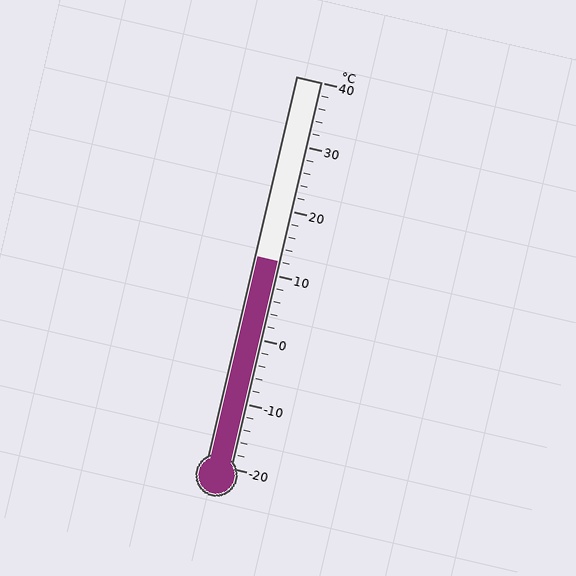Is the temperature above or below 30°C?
The temperature is below 30°C.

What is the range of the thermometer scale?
The thermometer scale ranges from -20°C to 40°C.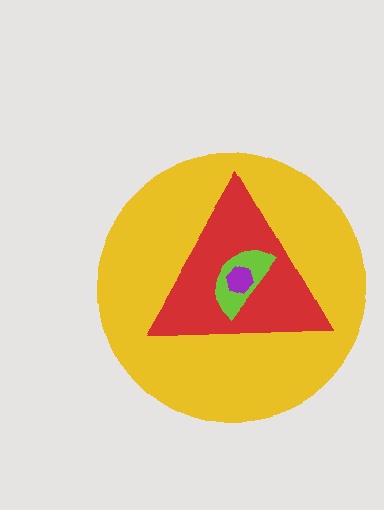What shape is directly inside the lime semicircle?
The purple hexagon.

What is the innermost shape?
The purple hexagon.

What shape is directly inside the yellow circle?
The red triangle.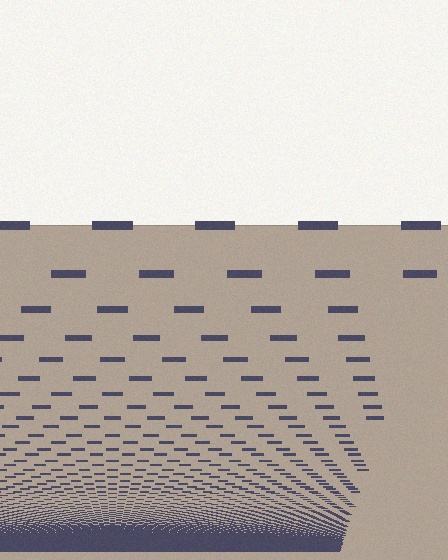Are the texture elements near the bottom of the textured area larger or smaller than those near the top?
Smaller. The gradient is inverted — elements near the bottom are smaller and denser.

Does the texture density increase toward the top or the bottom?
Density increases toward the bottom.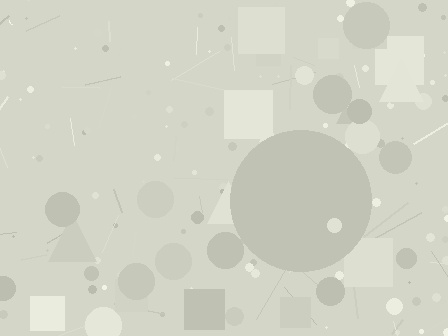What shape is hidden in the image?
A circle is hidden in the image.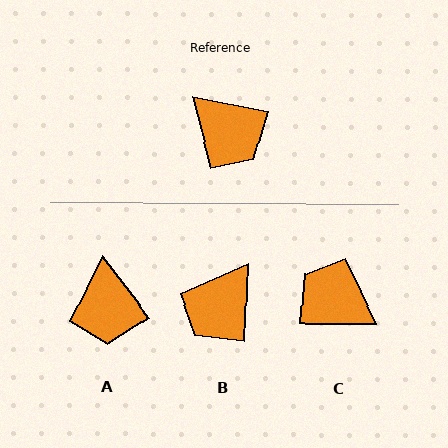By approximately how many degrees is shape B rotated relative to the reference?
Approximately 81 degrees clockwise.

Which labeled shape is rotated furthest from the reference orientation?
C, about 169 degrees away.